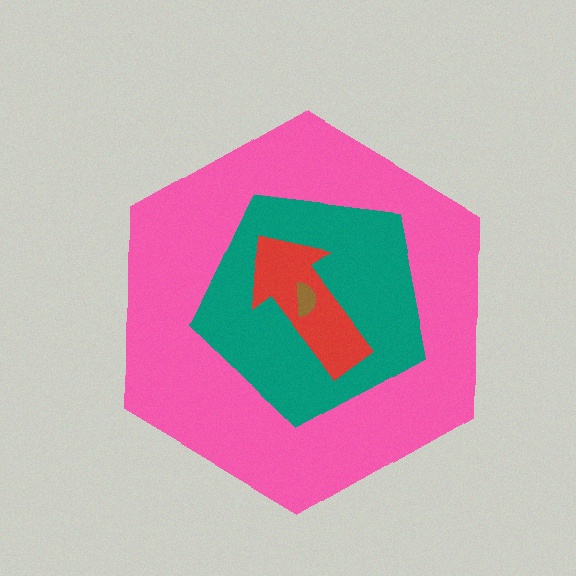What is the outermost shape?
The pink hexagon.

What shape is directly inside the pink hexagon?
The teal pentagon.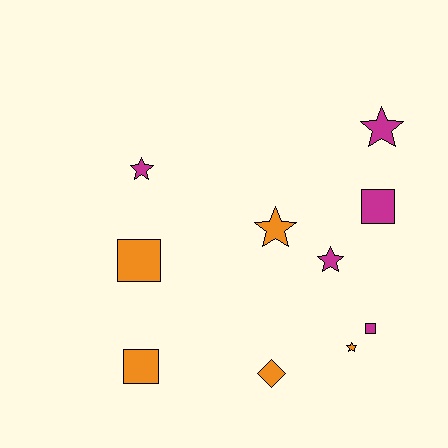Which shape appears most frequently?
Star, with 5 objects.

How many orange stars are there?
There are 2 orange stars.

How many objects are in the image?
There are 10 objects.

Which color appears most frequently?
Magenta, with 5 objects.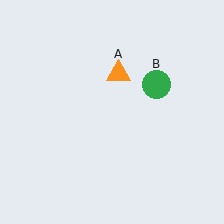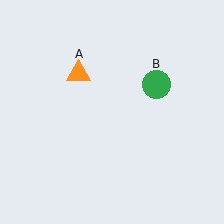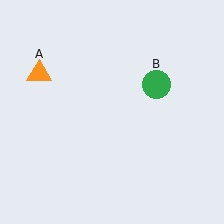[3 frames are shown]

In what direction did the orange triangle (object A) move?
The orange triangle (object A) moved left.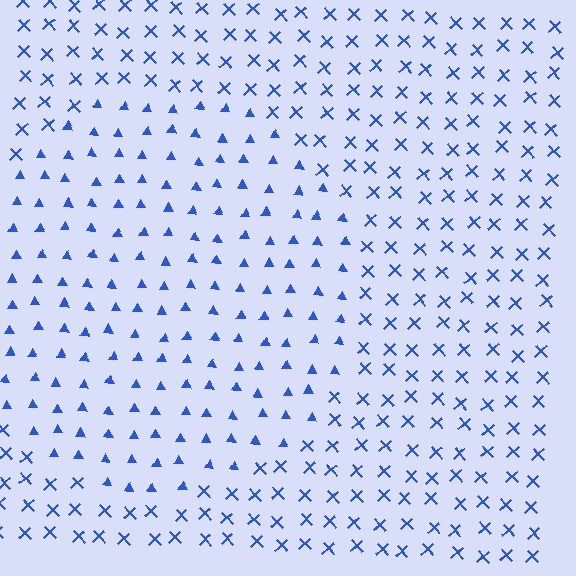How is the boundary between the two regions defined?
The boundary is defined by a change in element shape: triangles inside vs. X marks outside. All elements share the same color and spacing.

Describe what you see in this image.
The image is filled with small blue elements arranged in a uniform grid. A circle-shaped region contains triangles, while the surrounding area contains X marks. The boundary is defined purely by the change in element shape.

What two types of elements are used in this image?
The image uses triangles inside the circle region and X marks outside it.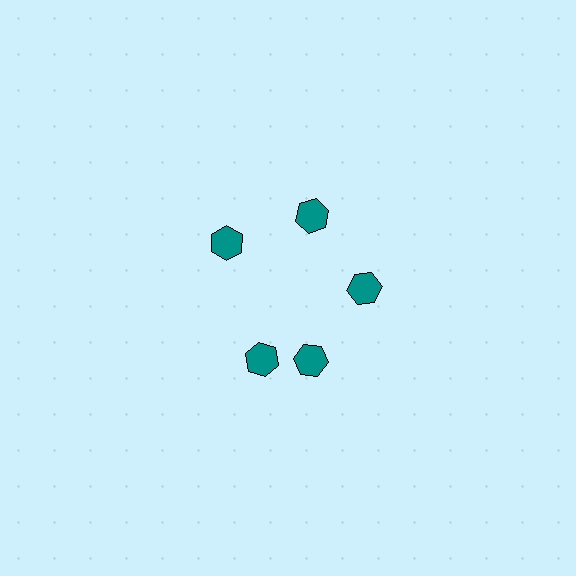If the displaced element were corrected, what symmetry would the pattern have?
It would have 5-fold rotational symmetry — the pattern would map onto itself every 72 degrees.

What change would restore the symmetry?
The symmetry would be restored by rotating it back into even spacing with its neighbors so that all 5 hexagons sit at equal angles and equal distance from the center.